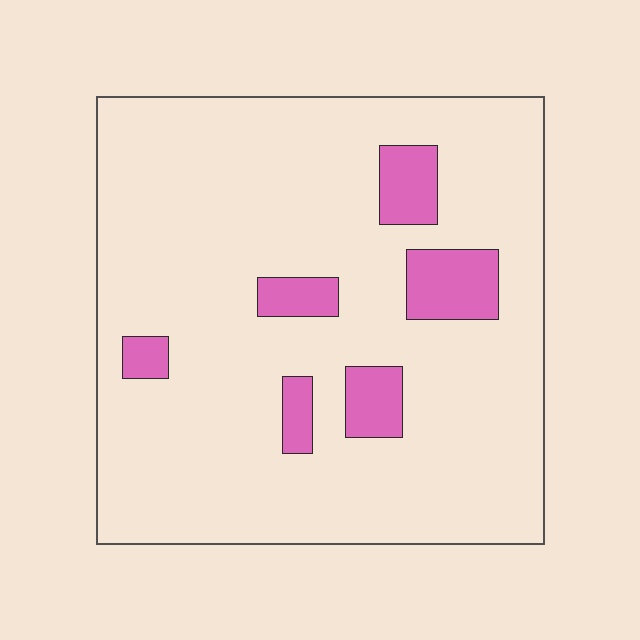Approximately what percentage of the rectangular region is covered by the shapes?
Approximately 10%.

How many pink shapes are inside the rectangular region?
6.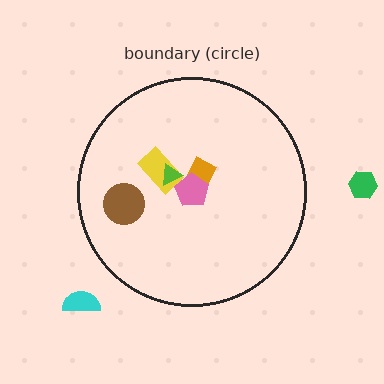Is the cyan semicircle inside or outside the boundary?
Outside.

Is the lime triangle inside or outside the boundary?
Inside.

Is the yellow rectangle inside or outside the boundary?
Inside.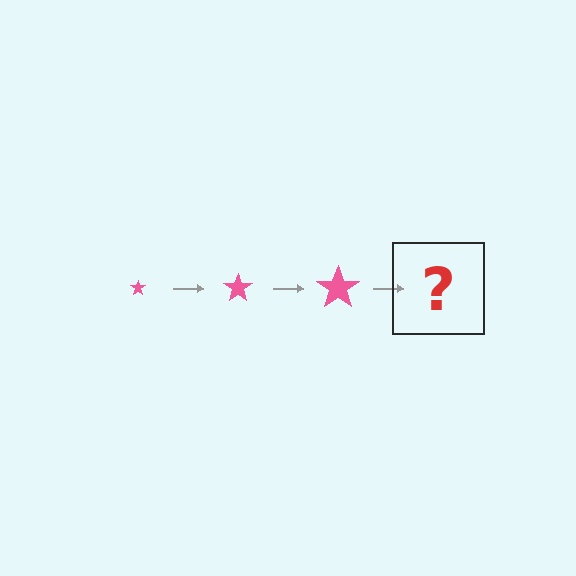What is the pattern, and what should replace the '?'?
The pattern is that the star gets progressively larger each step. The '?' should be a pink star, larger than the previous one.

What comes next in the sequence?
The next element should be a pink star, larger than the previous one.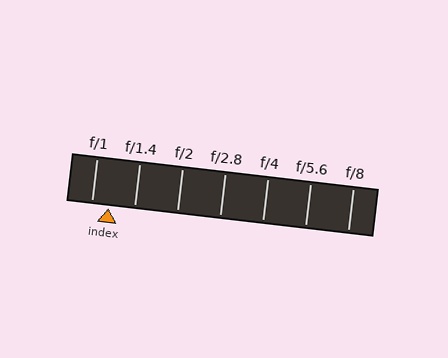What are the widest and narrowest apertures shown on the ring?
The widest aperture shown is f/1 and the narrowest is f/8.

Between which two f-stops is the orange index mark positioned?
The index mark is between f/1 and f/1.4.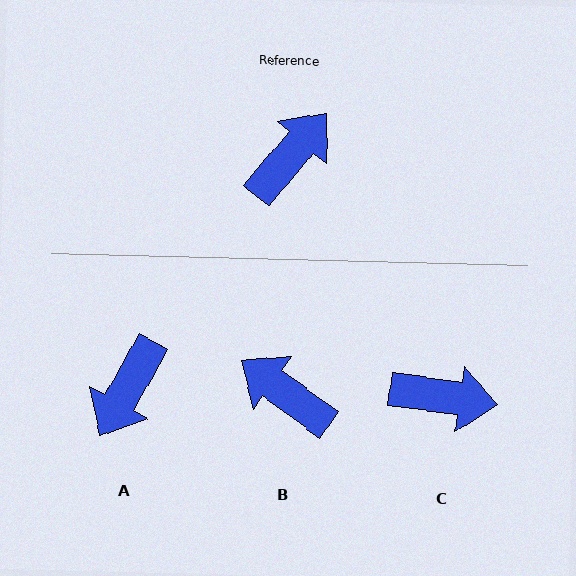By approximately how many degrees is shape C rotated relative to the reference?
Approximately 58 degrees clockwise.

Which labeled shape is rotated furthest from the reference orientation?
A, about 169 degrees away.